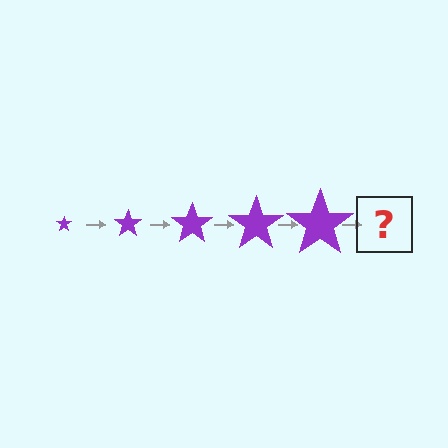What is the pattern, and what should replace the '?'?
The pattern is that the star gets progressively larger each step. The '?' should be a purple star, larger than the previous one.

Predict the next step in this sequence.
The next step is a purple star, larger than the previous one.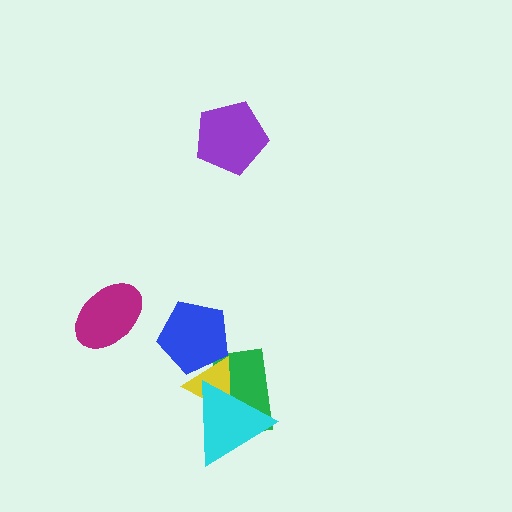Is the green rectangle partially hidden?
Yes, it is partially covered by another shape.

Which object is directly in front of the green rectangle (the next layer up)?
The yellow triangle is directly in front of the green rectangle.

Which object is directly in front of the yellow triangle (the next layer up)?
The cyan triangle is directly in front of the yellow triangle.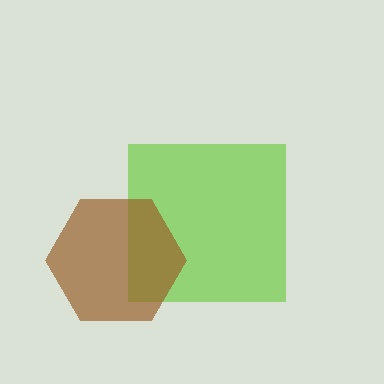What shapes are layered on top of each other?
The layered shapes are: a lime square, a brown hexagon.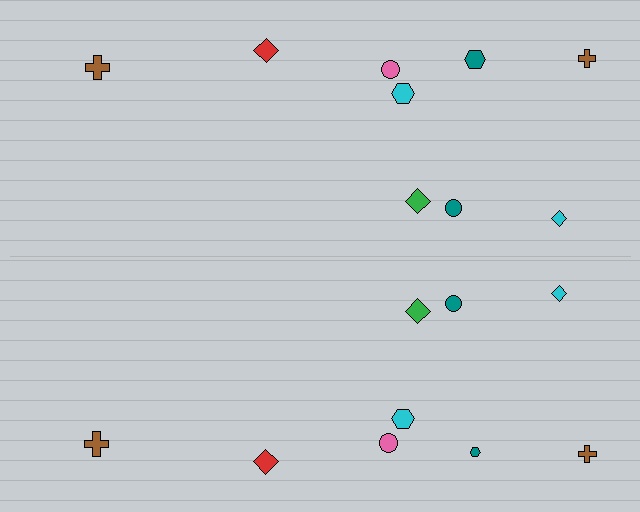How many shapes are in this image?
There are 18 shapes in this image.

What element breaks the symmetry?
The teal hexagon on the bottom side has a different size than its mirror counterpart.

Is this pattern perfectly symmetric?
No, the pattern is not perfectly symmetric. The teal hexagon on the bottom side has a different size than its mirror counterpart.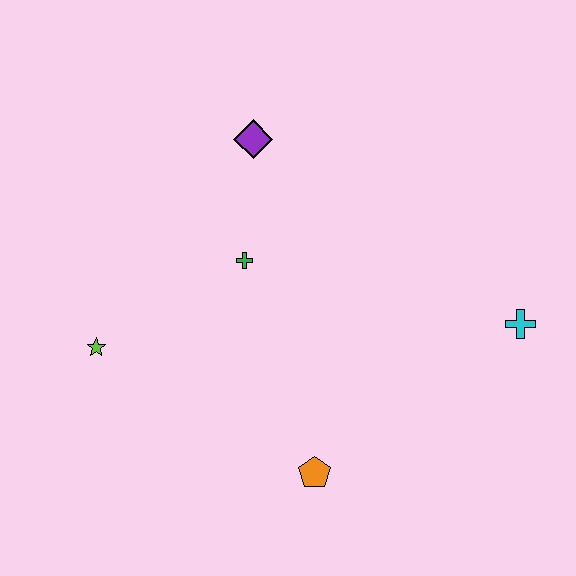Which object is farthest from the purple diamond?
The orange pentagon is farthest from the purple diamond.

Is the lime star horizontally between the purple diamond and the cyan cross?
No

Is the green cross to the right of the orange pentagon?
No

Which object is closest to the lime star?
The green cross is closest to the lime star.